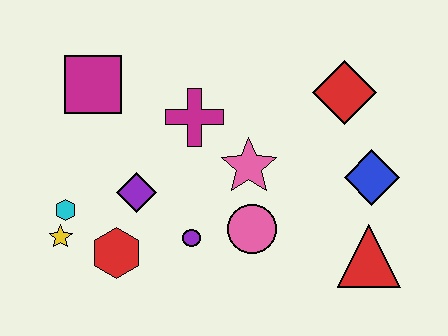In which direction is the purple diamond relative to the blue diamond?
The purple diamond is to the left of the blue diamond.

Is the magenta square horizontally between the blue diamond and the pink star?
No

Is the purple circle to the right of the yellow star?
Yes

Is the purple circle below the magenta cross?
Yes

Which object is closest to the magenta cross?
The pink star is closest to the magenta cross.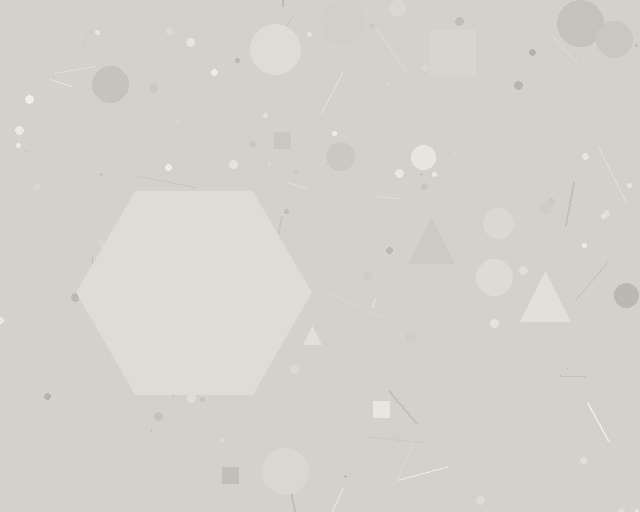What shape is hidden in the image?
A hexagon is hidden in the image.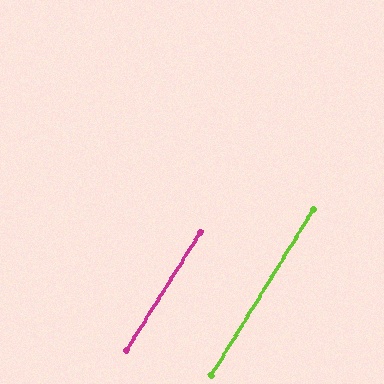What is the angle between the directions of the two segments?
Approximately 0 degrees.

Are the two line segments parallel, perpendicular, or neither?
Parallel — their directions differ by only 0.3°.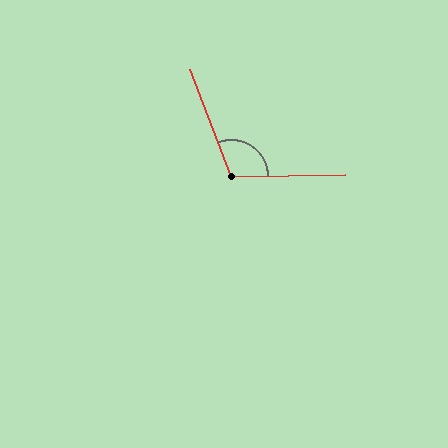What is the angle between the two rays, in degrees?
Approximately 110 degrees.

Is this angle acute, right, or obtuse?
It is obtuse.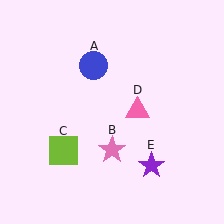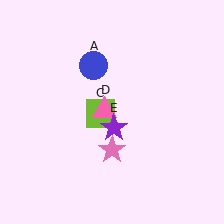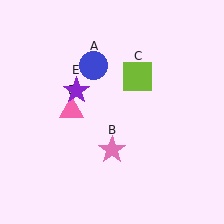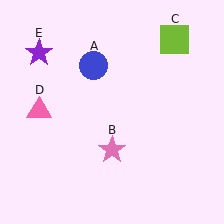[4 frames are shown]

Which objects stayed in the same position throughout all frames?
Blue circle (object A) and pink star (object B) remained stationary.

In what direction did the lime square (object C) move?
The lime square (object C) moved up and to the right.